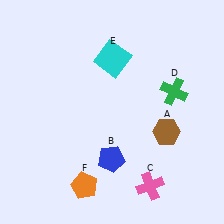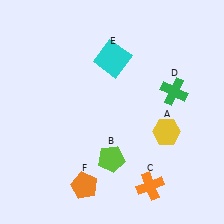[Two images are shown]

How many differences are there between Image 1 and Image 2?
There are 3 differences between the two images.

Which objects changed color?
A changed from brown to yellow. B changed from blue to lime. C changed from pink to orange.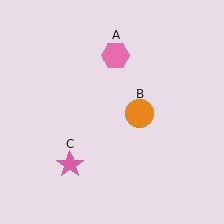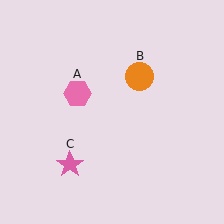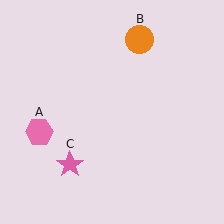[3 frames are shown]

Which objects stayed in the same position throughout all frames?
Pink star (object C) remained stationary.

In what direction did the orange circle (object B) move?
The orange circle (object B) moved up.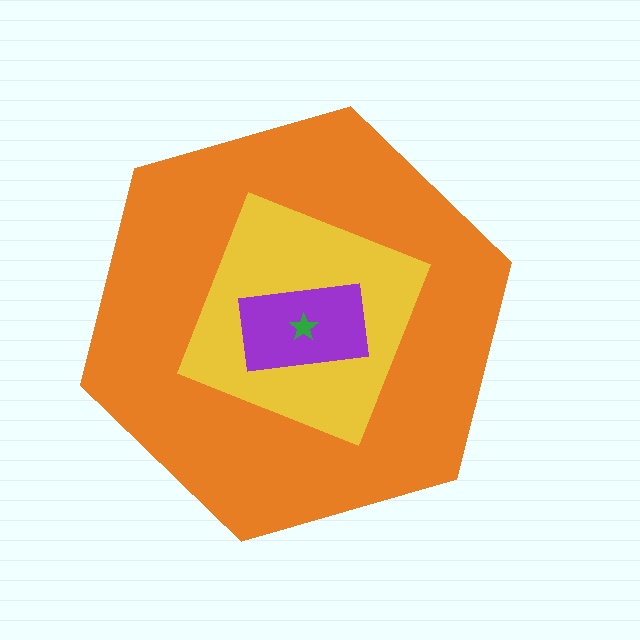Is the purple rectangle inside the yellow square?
Yes.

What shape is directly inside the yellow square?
The purple rectangle.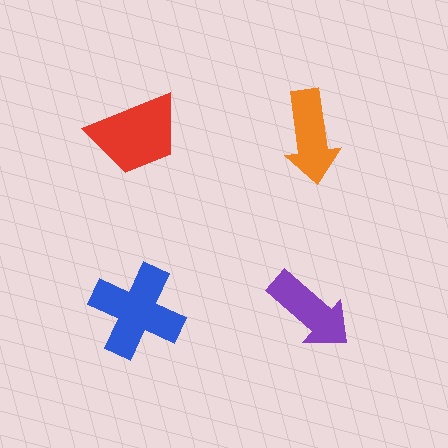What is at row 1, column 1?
A red trapezoid.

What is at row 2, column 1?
A blue cross.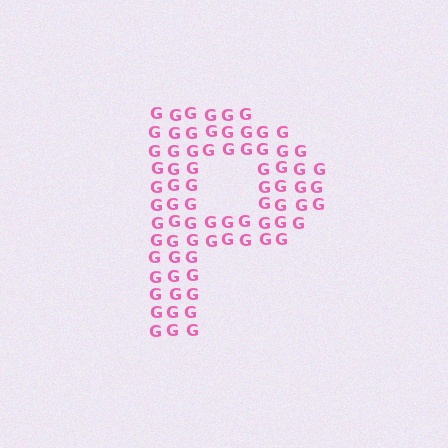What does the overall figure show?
The overall figure shows the letter P.